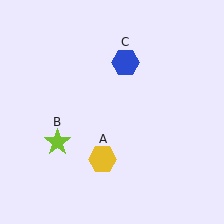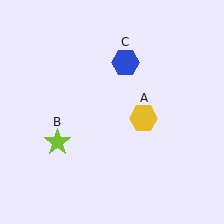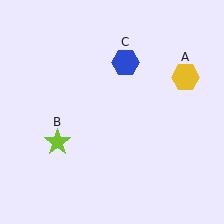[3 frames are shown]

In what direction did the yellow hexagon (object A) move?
The yellow hexagon (object A) moved up and to the right.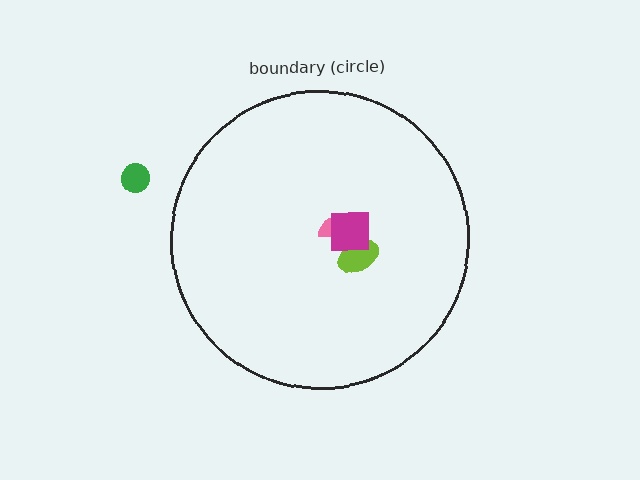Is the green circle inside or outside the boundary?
Outside.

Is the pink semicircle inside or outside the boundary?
Inside.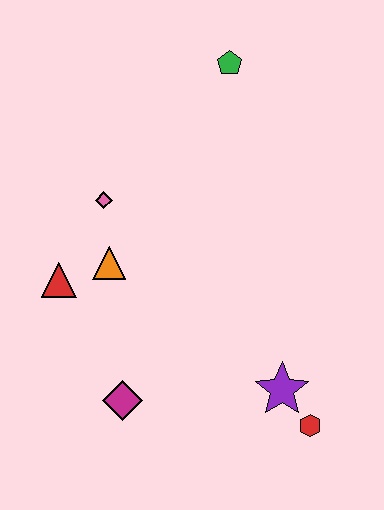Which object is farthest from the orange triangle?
The red hexagon is farthest from the orange triangle.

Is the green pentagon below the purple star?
No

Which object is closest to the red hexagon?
The purple star is closest to the red hexagon.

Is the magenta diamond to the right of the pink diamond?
Yes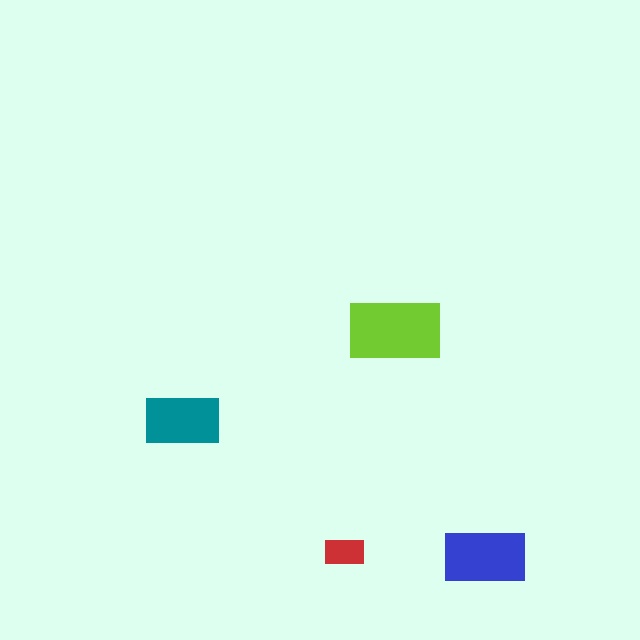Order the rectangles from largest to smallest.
the lime one, the blue one, the teal one, the red one.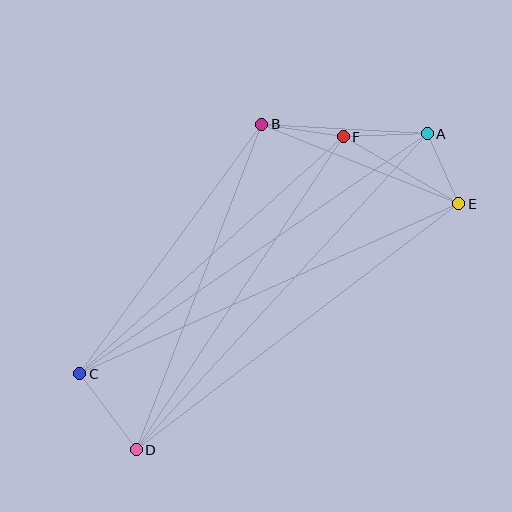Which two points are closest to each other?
Points A and E are closest to each other.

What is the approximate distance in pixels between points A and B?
The distance between A and B is approximately 166 pixels.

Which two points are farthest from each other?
Points A and D are farthest from each other.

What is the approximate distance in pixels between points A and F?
The distance between A and F is approximately 84 pixels.